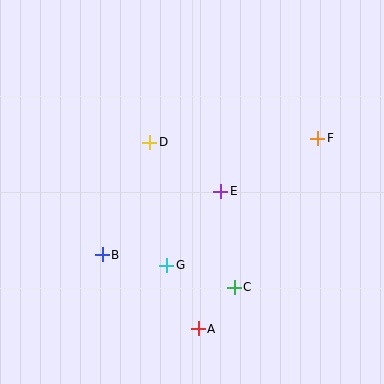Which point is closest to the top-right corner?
Point F is closest to the top-right corner.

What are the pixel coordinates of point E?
Point E is at (221, 191).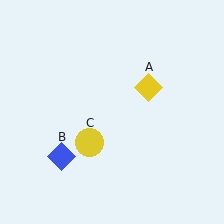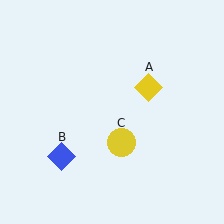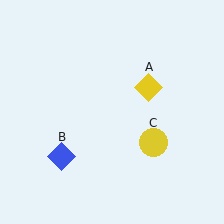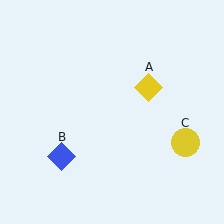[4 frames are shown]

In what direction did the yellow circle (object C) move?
The yellow circle (object C) moved right.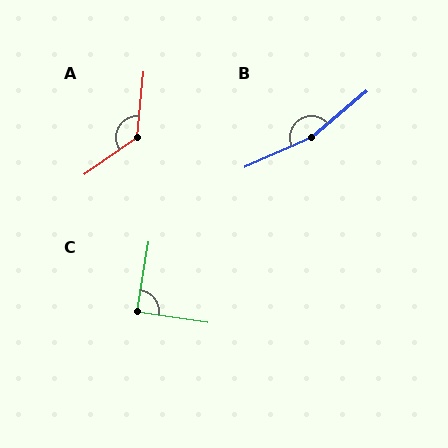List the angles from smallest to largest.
C (89°), A (131°), B (164°).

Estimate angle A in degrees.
Approximately 131 degrees.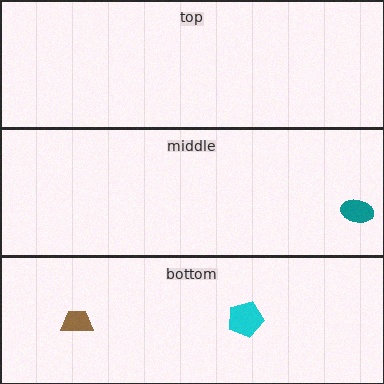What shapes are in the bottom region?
The cyan pentagon, the brown trapezoid.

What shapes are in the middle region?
The teal ellipse.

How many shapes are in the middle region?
1.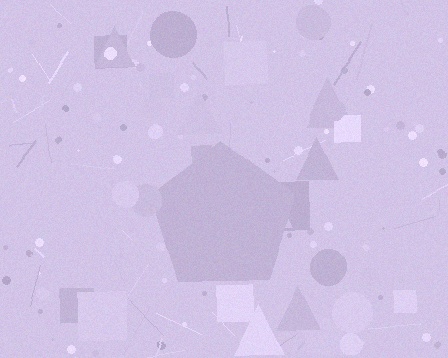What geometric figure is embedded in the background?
A pentagon is embedded in the background.